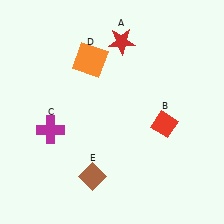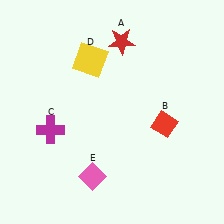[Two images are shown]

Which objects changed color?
D changed from orange to yellow. E changed from brown to pink.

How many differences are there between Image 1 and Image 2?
There are 2 differences between the two images.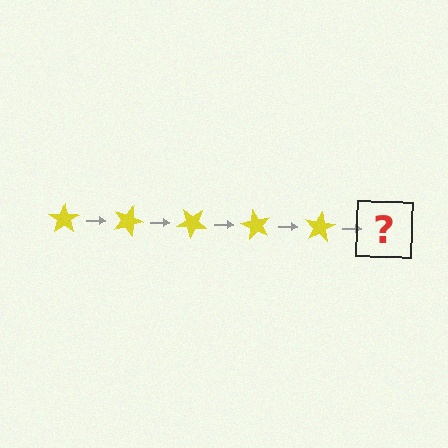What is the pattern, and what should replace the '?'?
The pattern is that the star rotates 20 degrees each step. The '?' should be a yellow star rotated 100 degrees.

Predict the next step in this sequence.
The next step is a yellow star rotated 100 degrees.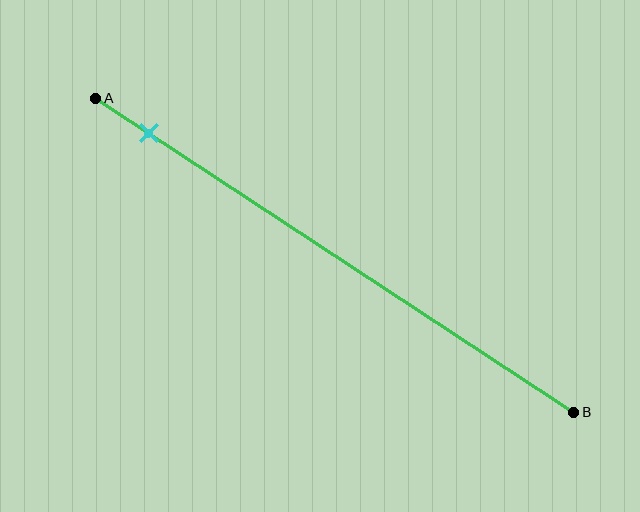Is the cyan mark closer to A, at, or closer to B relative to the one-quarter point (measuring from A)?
The cyan mark is closer to point A than the one-quarter point of segment AB.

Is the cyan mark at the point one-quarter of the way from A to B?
No, the mark is at about 10% from A, not at the 25% one-quarter point.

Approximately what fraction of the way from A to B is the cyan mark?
The cyan mark is approximately 10% of the way from A to B.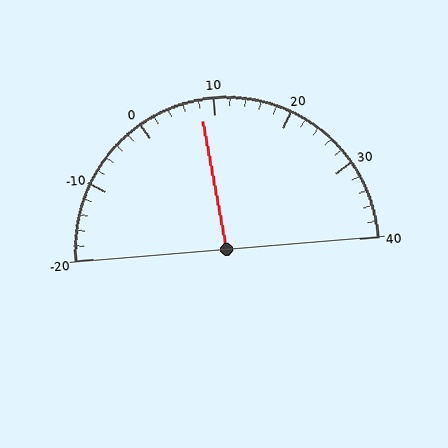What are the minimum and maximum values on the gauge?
The gauge ranges from -20 to 40.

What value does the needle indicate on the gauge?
The needle indicates approximately 8.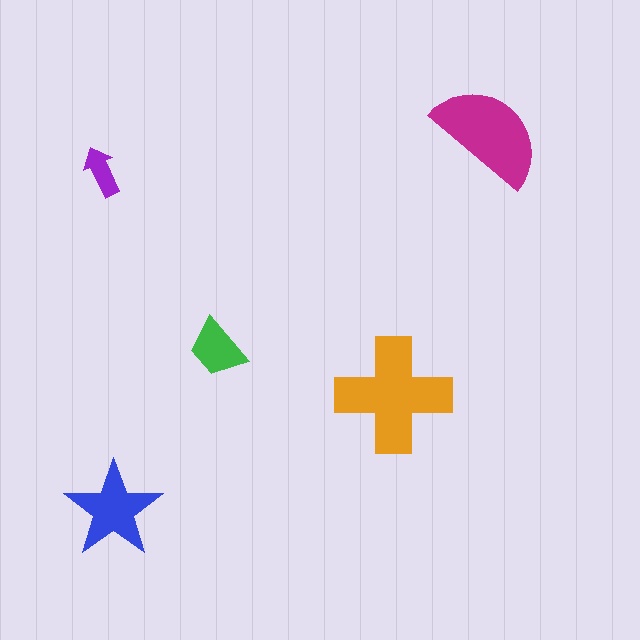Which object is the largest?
The orange cross.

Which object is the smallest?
The purple arrow.